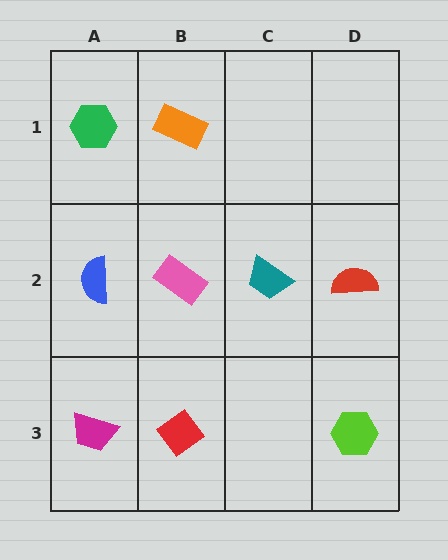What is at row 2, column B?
A pink rectangle.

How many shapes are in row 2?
4 shapes.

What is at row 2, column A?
A blue semicircle.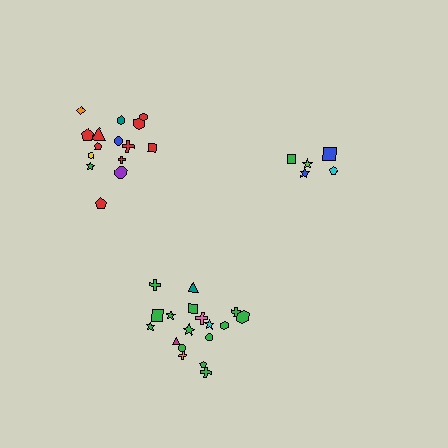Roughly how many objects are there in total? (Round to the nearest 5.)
Roughly 40 objects in total.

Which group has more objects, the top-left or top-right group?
The top-left group.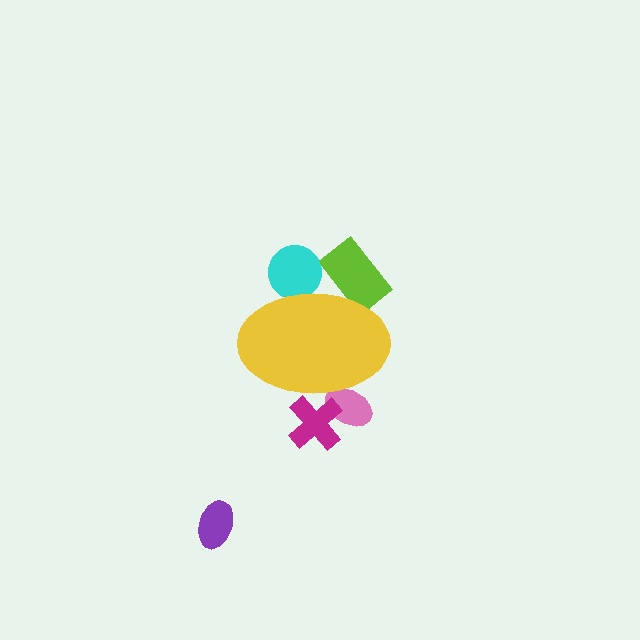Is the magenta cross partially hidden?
Yes, the magenta cross is partially hidden behind the yellow ellipse.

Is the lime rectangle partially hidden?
Yes, the lime rectangle is partially hidden behind the yellow ellipse.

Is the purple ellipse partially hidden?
No, the purple ellipse is fully visible.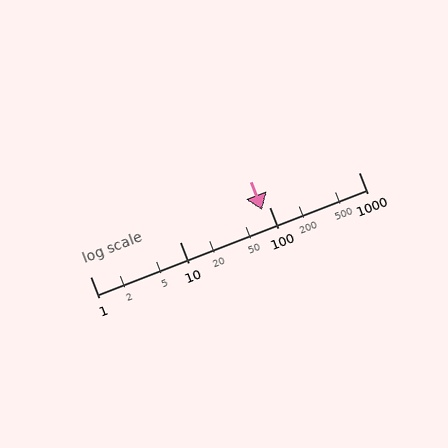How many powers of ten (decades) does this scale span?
The scale spans 3 decades, from 1 to 1000.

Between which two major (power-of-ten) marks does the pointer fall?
The pointer is between 10 and 100.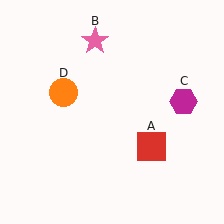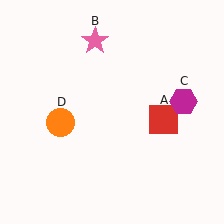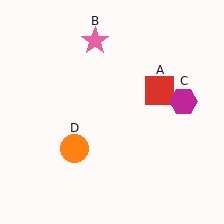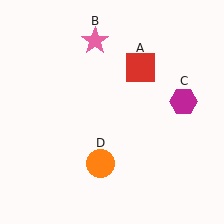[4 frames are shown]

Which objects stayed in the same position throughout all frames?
Pink star (object B) and magenta hexagon (object C) remained stationary.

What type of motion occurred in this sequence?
The red square (object A), orange circle (object D) rotated counterclockwise around the center of the scene.